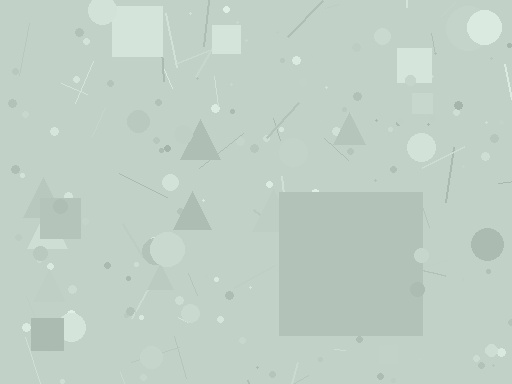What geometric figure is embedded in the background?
A square is embedded in the background.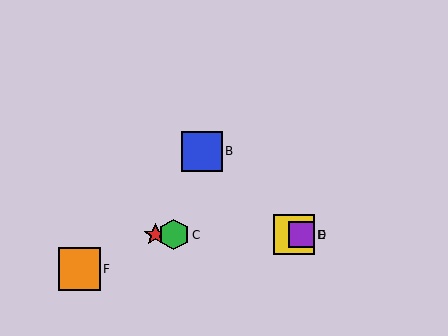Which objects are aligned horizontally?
Objects A, C, D, E are aligned horizontally.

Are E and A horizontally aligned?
Yes, both are at y≈235.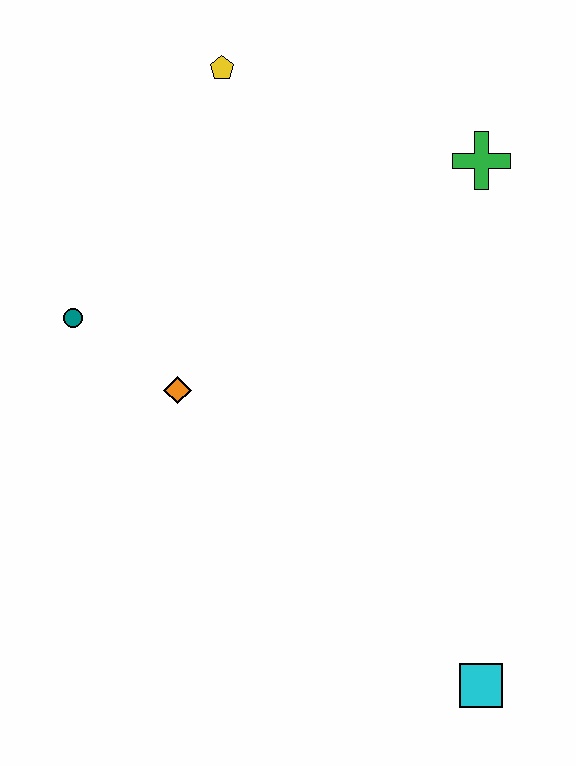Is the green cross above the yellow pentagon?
No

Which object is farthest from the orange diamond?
The cyan square is farthest from the orange diamond.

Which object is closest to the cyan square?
The orange diamond is closest to the cyan square.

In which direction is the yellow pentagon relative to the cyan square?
The yellow pentagon is above the cyan square.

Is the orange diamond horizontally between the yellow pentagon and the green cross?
No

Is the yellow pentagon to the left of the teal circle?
No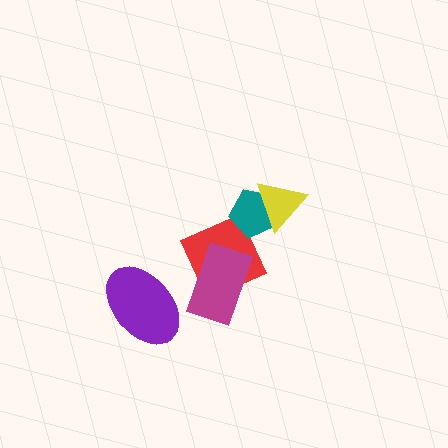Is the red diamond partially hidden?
Yes, it is partially covered by another shape.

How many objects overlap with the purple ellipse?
0 objects overlap with the purple ellipse.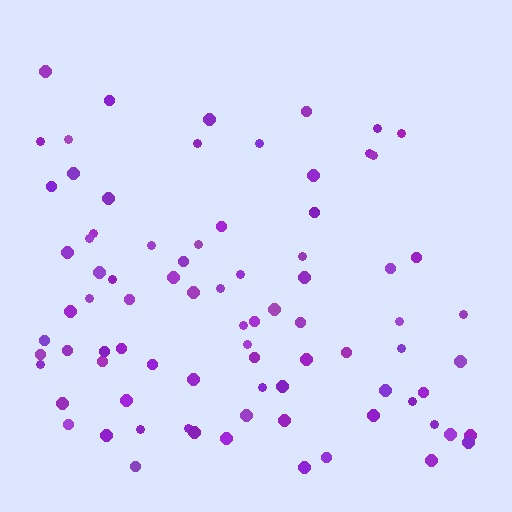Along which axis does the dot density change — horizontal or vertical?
Vertical.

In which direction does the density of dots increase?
From top to bottom, with the bottom side densest.